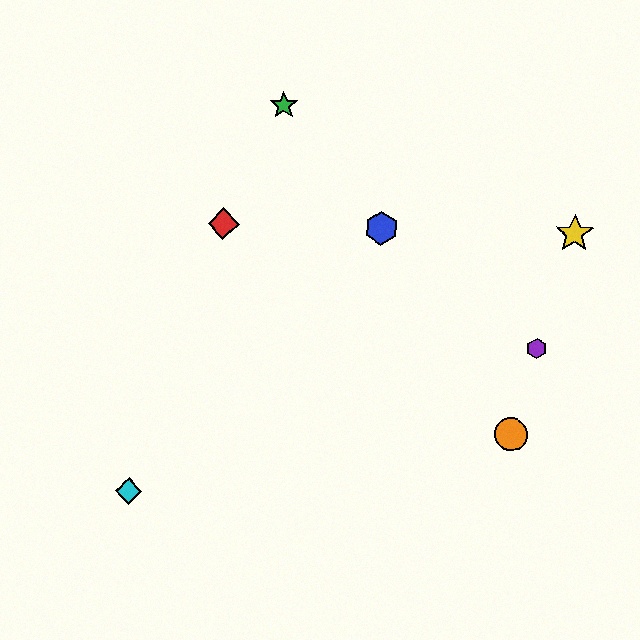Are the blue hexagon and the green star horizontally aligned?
No, the blue hexagon is at y≈228 and the green star is at y≈105.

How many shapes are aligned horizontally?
3 shapes (the red diamond, the blue hexagon, the yellow star) are aligned horizontally.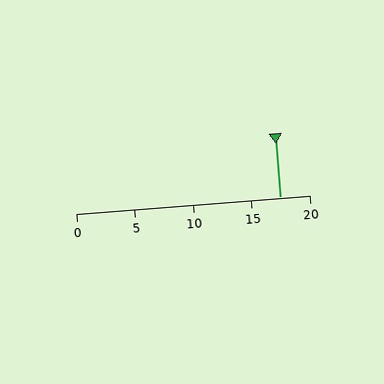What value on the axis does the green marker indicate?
The marker indicates approximately 17.5.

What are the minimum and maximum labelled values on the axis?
The axis runs from 0 to 20.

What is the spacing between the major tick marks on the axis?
The major ticks are spaced 5 apart.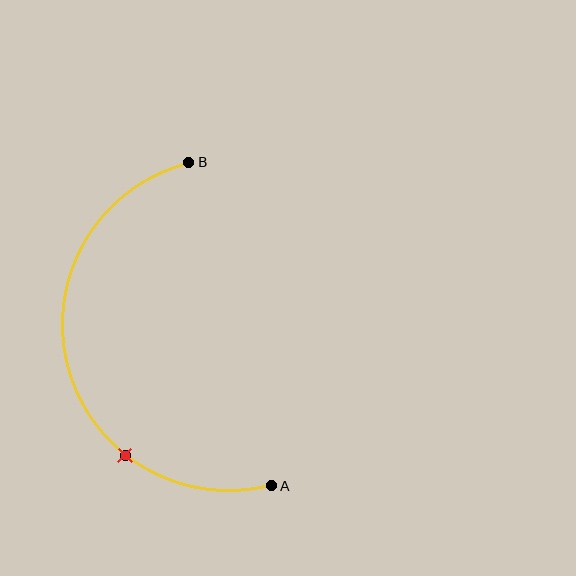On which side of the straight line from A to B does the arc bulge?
The arc bulges to the left of the straight line connecting A and B.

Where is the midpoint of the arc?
The arc midpoint is the point on the curve farthest from the straight line joining A and B. It sits to the left of that line.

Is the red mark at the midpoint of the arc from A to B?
No. The red mark lies on the arc but is closer to endpoint A. The arc midpoint would be at the point on the curve equidistant along the arc from both A and B.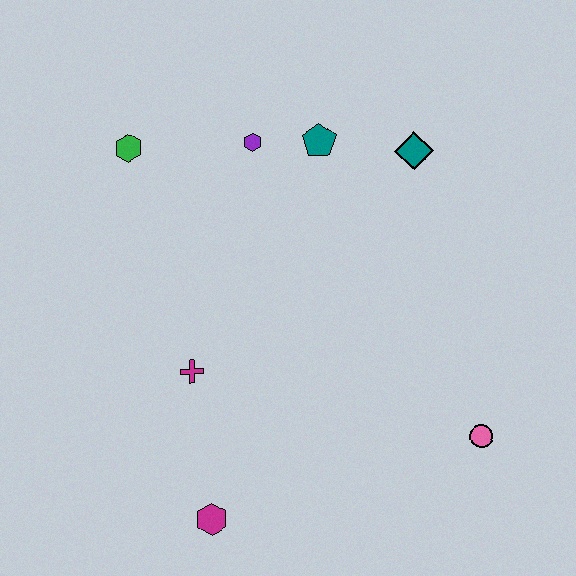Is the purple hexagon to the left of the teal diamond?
Yes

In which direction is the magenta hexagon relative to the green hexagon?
The magenta hexagon is below the green hexagon.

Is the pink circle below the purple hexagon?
Yes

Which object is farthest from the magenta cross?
The teal diamond is farthest from the magenta cross.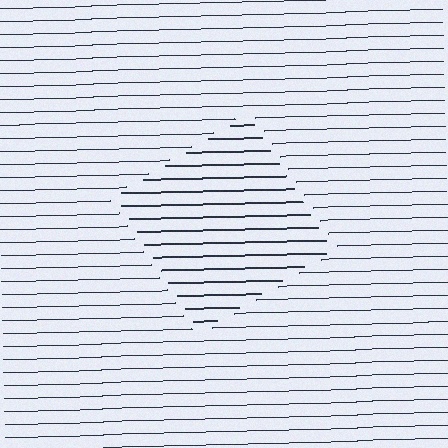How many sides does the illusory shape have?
4 sides — the line-ends trace a square.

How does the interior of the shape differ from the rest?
The interior of the shape contains the same grating, shifted by half a period — the contour is defined by the phase discontinuity where line-ends from the inner and outer gratings abut.